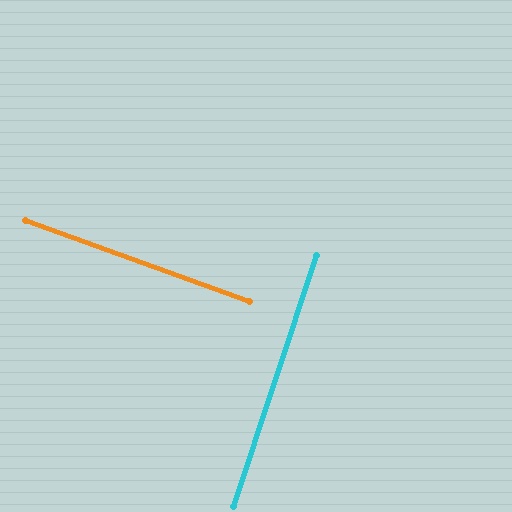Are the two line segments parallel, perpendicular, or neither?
Perpendicular — they meet at approximately 88°.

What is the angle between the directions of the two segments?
Approximately 88 degrees.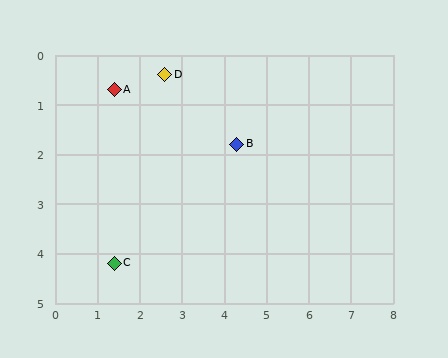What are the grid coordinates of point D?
Point D is at approximately (2.6, 0.4).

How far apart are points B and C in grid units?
Points B and C are about 3.8 grid units apart.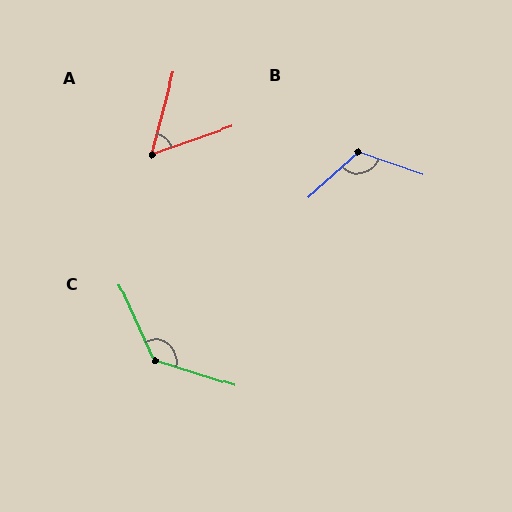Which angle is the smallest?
A, at approximately 56 degrees.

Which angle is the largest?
C, at approximately 132 degrees.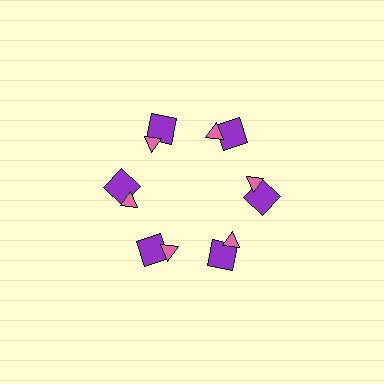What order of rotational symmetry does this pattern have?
This pattern has 6-fold rotational symmetry.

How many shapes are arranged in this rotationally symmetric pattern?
There are 12 shapes, arranged in 6 groups of 2.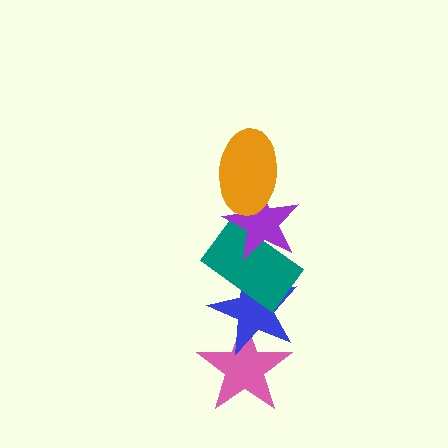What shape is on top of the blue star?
The teal rectangle is on top of the blue star.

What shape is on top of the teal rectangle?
The purple star is on top of the teal rectangle.